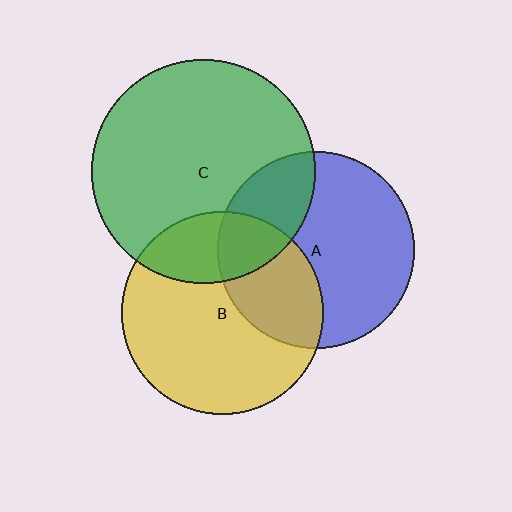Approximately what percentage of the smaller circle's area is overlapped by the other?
Approximately 35%.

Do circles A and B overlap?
Yes.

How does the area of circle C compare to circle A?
Approximately 1.3 times.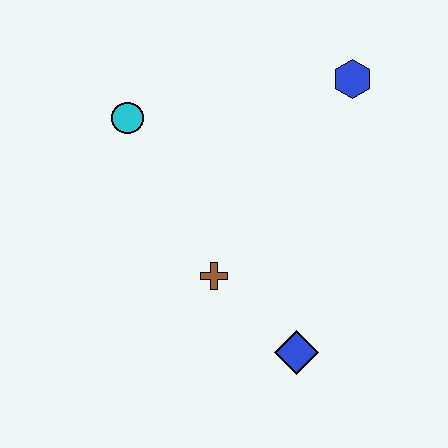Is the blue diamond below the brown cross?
Yes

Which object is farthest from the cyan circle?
The blue diamond is farthest from the cyan circle.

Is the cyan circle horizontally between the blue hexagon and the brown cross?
No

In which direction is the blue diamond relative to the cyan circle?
The blue diamond is below the cyan circle.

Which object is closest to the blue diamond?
The brown cross is closest to the blue diamond.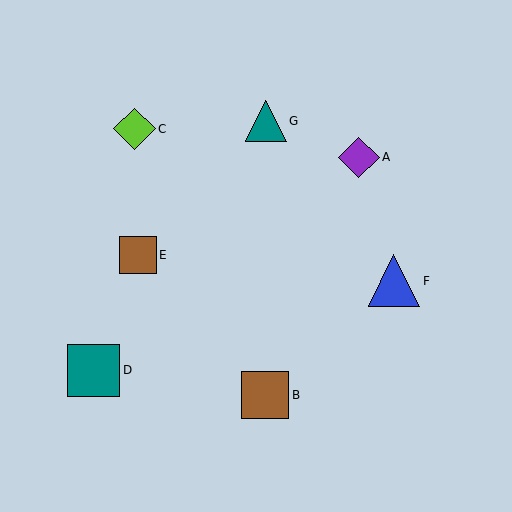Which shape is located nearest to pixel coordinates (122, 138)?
The lime diamond (labeled C) at (135, 129) is nearest to that location.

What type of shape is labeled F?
Shape F is a blue triangle.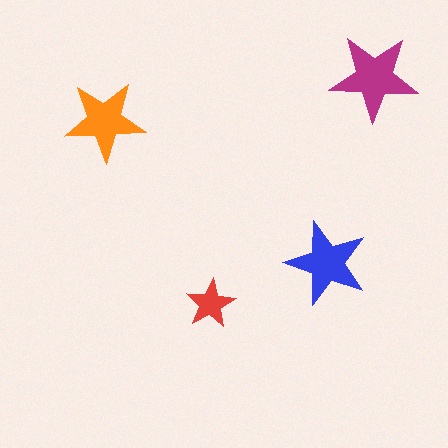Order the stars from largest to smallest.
the magenta one, the blue one, the orange one, the red one.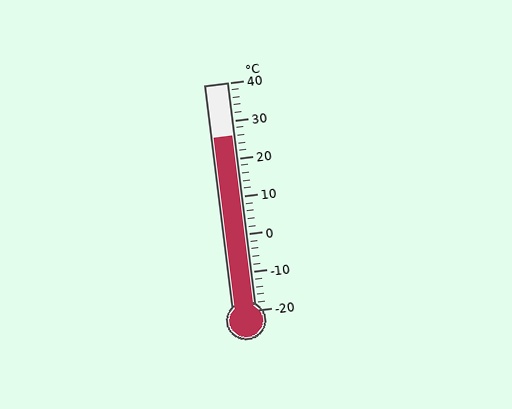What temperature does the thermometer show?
The thermometer shows approximately 26°C.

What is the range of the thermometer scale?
The thermometer scale ranges from -20°C to 40°C.